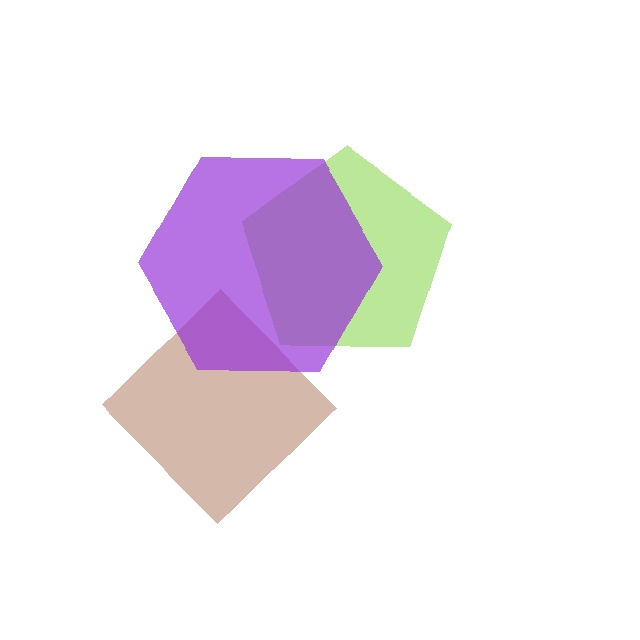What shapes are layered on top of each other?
The layered shapes are: a lime pentagon, a brown diamond, a purple hexagon.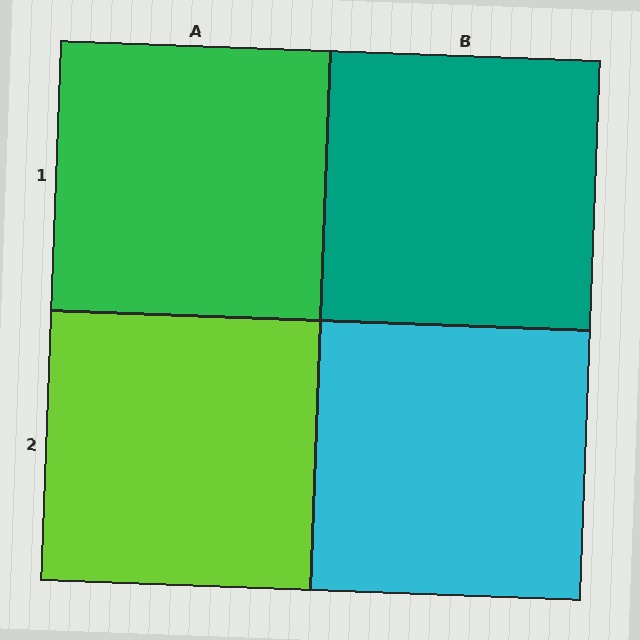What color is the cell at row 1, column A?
Green.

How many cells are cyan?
1 cell is cyan.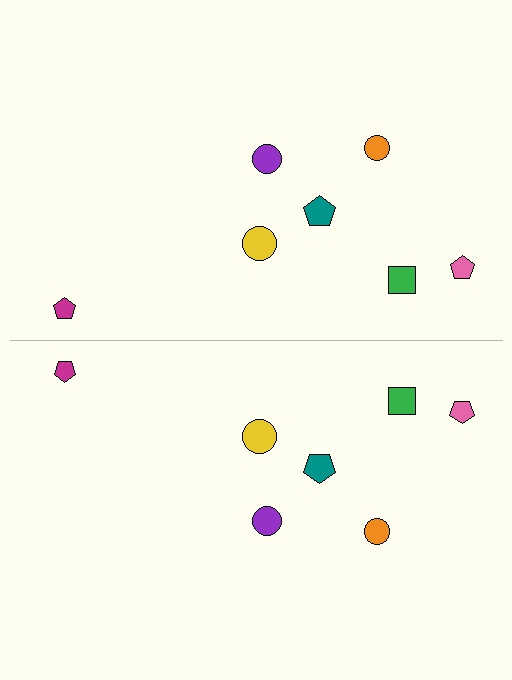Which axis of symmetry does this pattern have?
The pattern has a horizontal axis of symmetry running through the center of the image.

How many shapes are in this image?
There are 14 shapes in this image.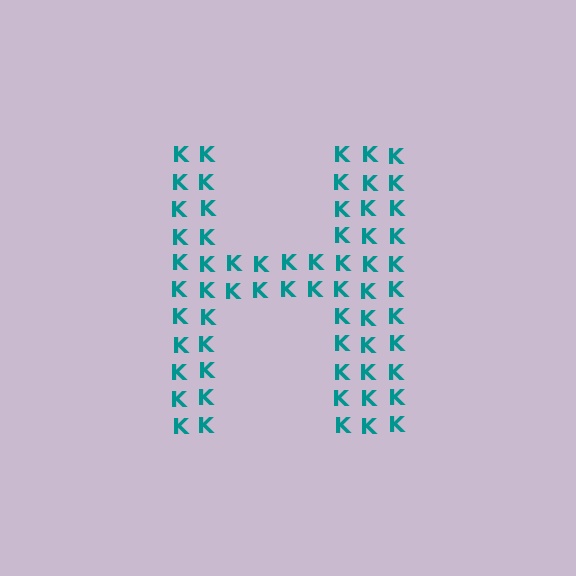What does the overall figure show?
The overall figure shows the letter H.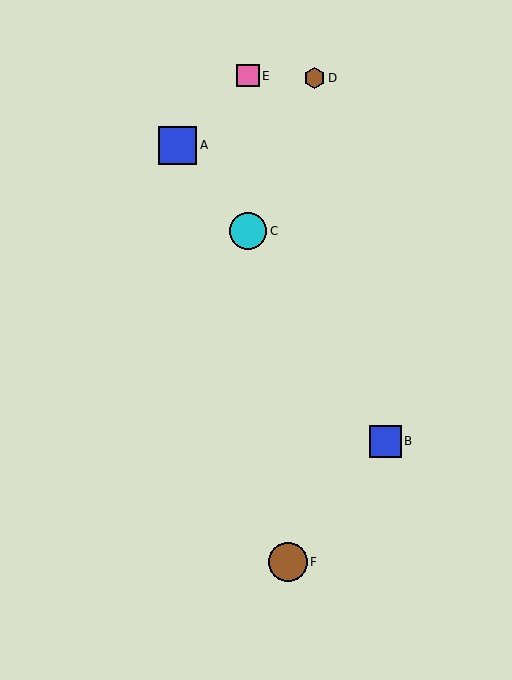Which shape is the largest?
The brown circle (labeled F) is the largest.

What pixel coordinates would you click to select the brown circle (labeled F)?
Click at (288, 562) to select the brown circle F.